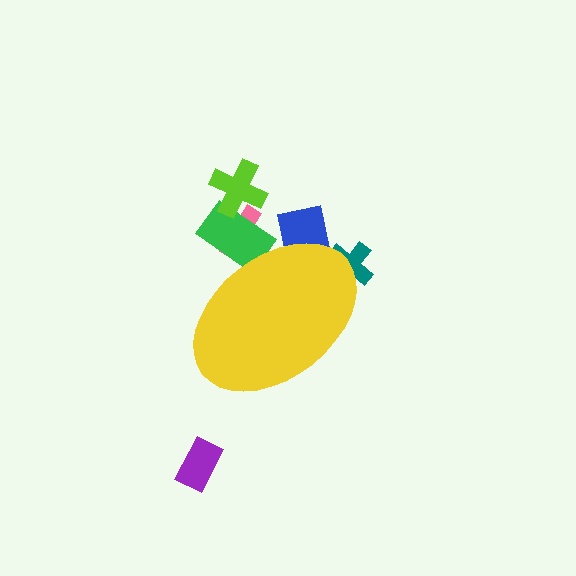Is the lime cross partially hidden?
No, the lime cross is fully visible.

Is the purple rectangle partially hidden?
No, the purple rectangle is fully visible.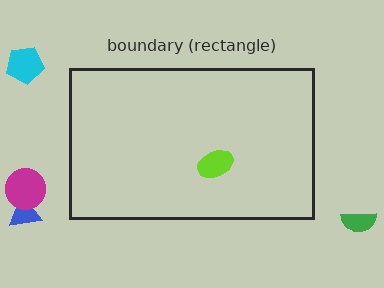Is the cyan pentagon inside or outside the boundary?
Outside.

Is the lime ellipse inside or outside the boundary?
Inside.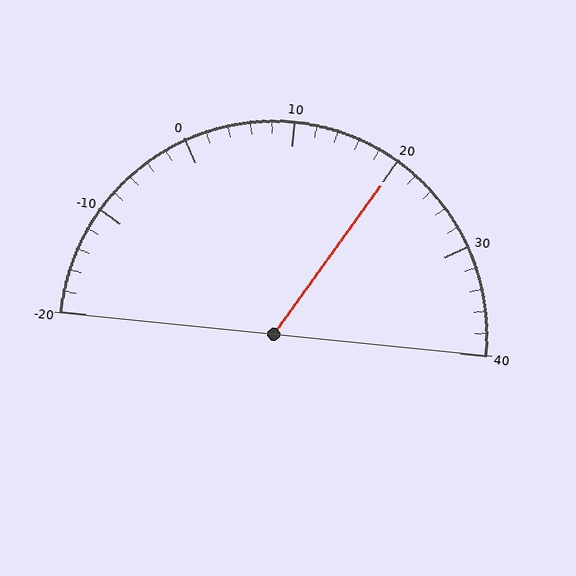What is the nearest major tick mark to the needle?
The nearest major tick mark is 20.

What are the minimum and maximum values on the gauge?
The gauge ranges from -20 to 40.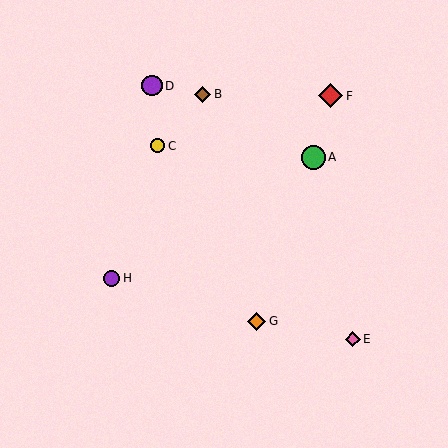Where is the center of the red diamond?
The center of the red diamond is at (331, 96).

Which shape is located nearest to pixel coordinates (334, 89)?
The red diamond (labeled F) at (331, 96) is nearest to that location.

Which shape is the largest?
The red diamond (labeled F) is the largest.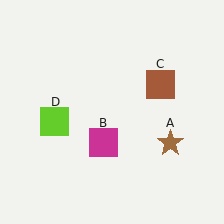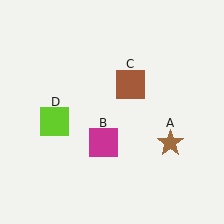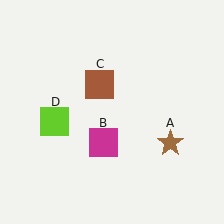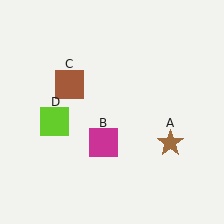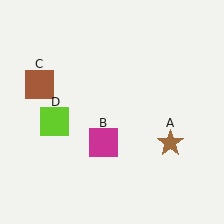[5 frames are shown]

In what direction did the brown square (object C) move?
The brown square (object C) moved left.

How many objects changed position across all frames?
1 object changed position: brown square (object C).